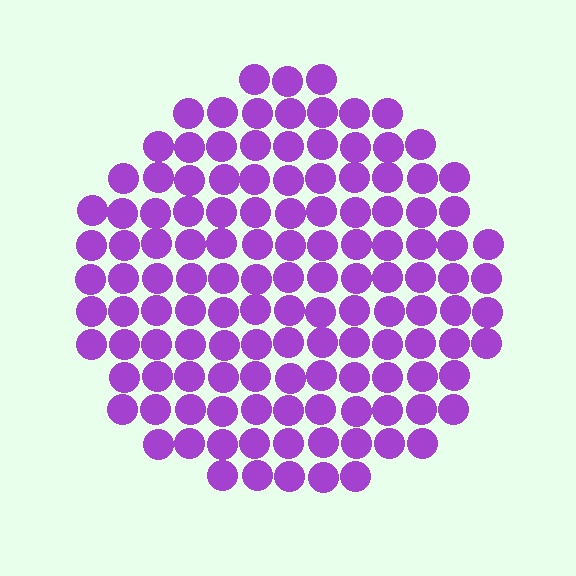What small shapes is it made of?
It is made of small circles.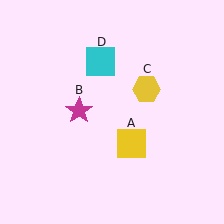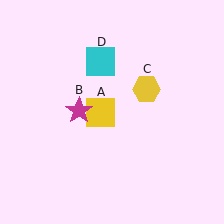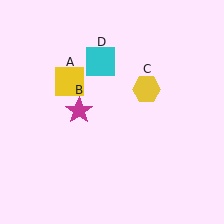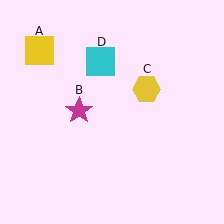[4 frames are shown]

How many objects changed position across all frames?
1 object changed position: yellow square (object A).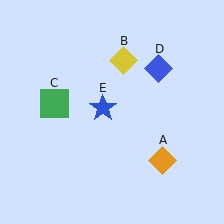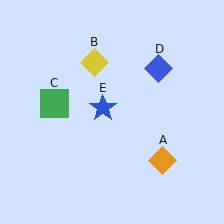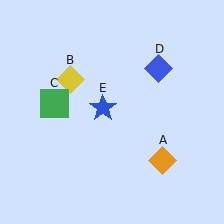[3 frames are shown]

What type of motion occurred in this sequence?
The yellow diamond (object B) rotated counterclockwise around the center of the scene.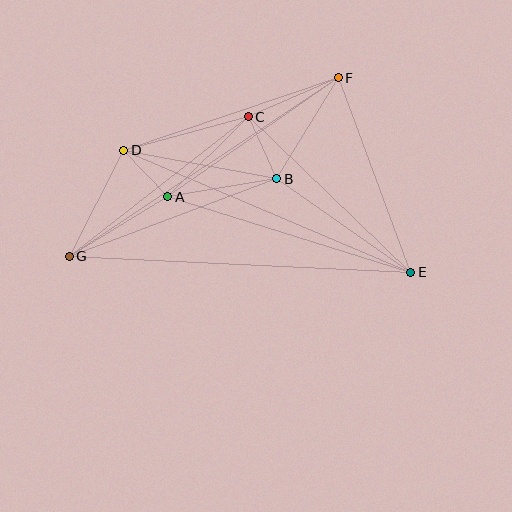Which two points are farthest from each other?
Points E and G are farthest from each other.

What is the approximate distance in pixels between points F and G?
The distance between F and G is approximately 323 pixels.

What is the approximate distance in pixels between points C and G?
The distance between C and G is approximately 227 pixels.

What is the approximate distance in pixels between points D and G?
The distance between D and G is approximately 119 pixels.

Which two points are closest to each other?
Points A and D are closest to each other.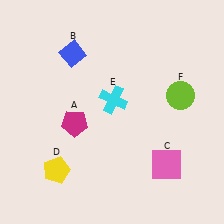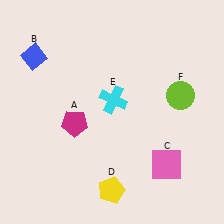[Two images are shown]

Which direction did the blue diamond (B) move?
The blue diamond (B) moved left.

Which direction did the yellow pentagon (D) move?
The yellow pentagon (D) moved right.